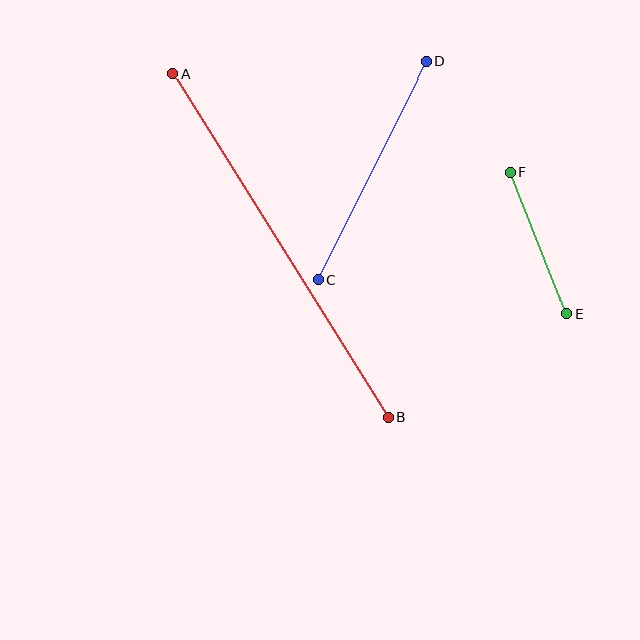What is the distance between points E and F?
The distance is approximately 153 pixels.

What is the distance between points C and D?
The distance is approximately 244 pixels.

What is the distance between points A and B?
The distance is approximately 405 pixels.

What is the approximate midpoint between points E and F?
The midpoint is at approximately (538, 243) pixels.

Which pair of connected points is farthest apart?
Points A and B are farthest apart.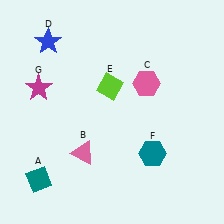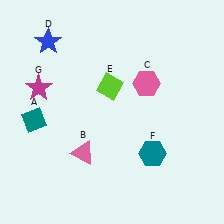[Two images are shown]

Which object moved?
The teal diamond (A) moved up.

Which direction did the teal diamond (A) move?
The teal diamond (A) moved up.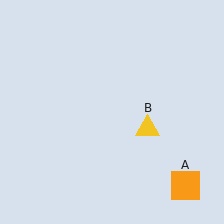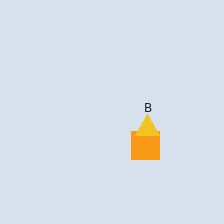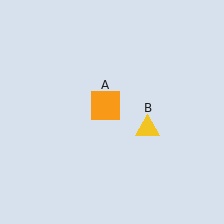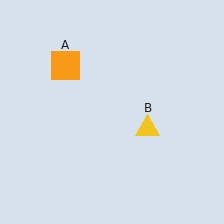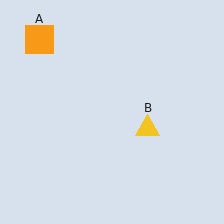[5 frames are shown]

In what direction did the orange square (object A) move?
The orange square (object A) moved up and to the left.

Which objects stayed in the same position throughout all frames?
Yellow triangle (object B) remained stationary.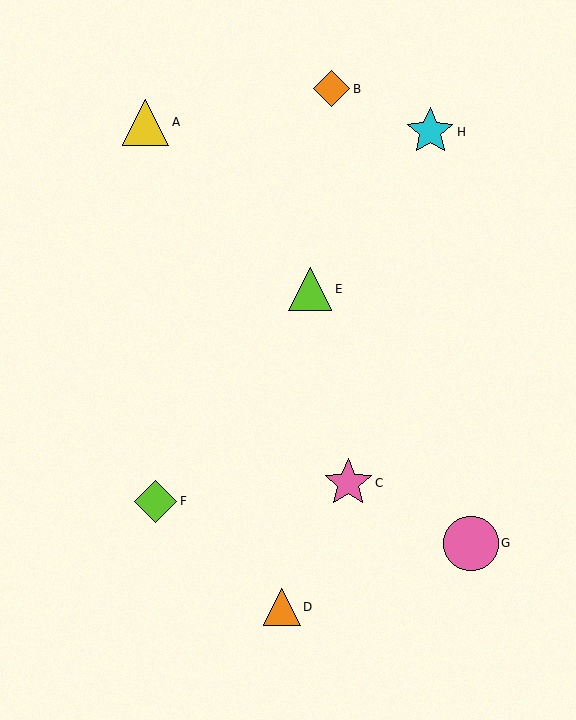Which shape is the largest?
The pink circle (labeled G) is the largest.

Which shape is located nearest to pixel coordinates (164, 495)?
The lime diamond (labeled F) at (156, 501) is nearest to that location.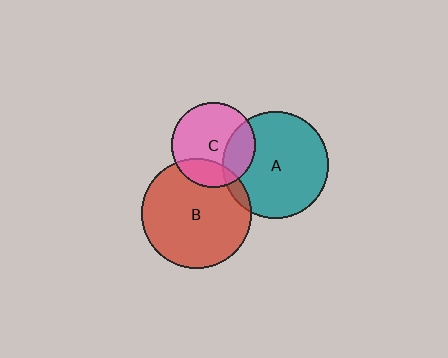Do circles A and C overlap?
Yes.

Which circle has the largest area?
Circle B (red).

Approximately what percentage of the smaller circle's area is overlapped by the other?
Approximately 25%.